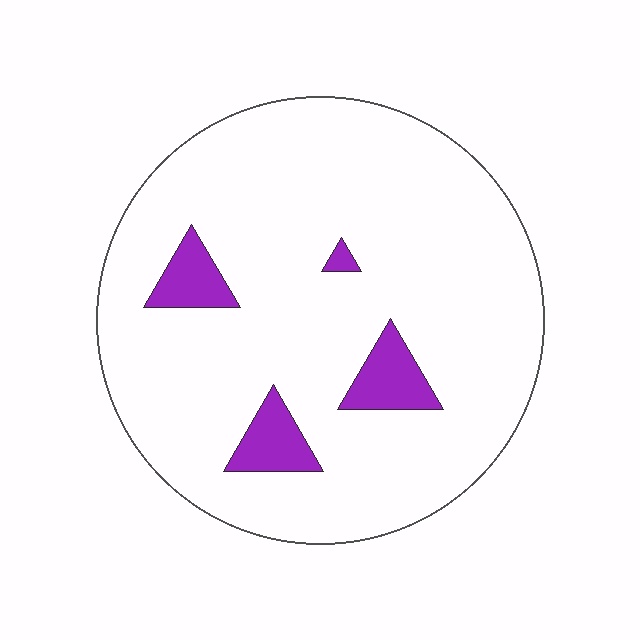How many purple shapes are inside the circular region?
4.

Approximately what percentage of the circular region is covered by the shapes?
Approximately 10%.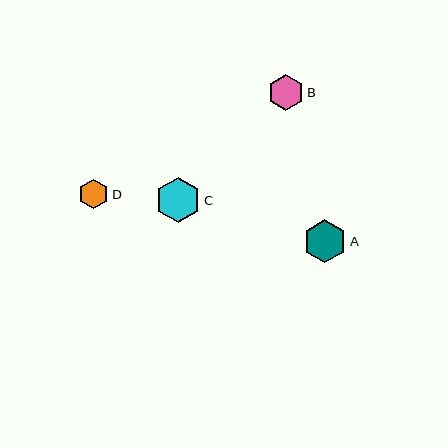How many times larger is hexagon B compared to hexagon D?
Hexagon B is approximately 1.2 times the size of hexagon D.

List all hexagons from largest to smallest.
From largest to smallest: C, A, B, D.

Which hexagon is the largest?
Hexagon C is the largest with a size of approximately 45 pixels.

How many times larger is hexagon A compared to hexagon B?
Hexagon A is approximately 1.2 times the size of hexagon B.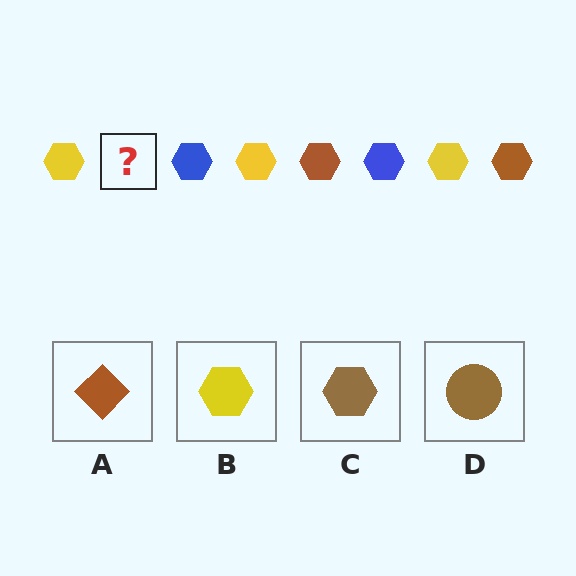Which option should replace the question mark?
Option C.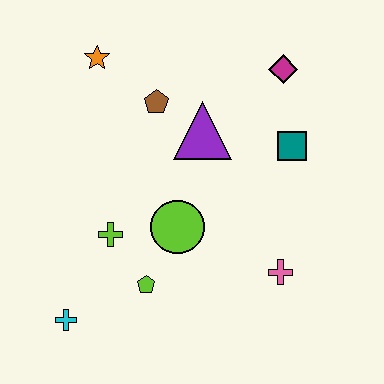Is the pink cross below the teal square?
Yes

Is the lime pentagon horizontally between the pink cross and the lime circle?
No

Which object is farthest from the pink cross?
The orange star is farthest from the pink cross.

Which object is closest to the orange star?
The brown pentagon is closest to the orange star.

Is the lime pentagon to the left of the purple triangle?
Yes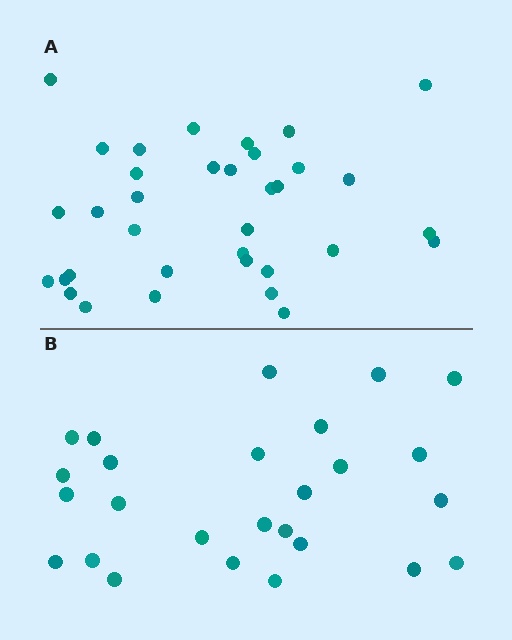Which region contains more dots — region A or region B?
Region A (the top region) has more dots.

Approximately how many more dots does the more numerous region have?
Region A has roughly 8 or so more dots than region B.